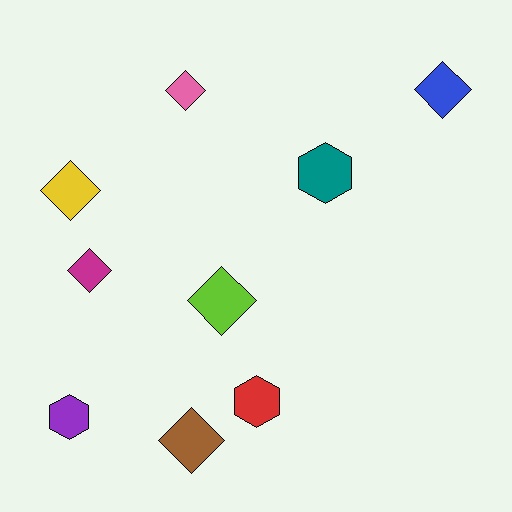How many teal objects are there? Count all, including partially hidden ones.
There is 1 teal object.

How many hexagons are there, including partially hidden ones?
There are 3 hexagons.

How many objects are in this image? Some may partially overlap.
There are 9 objects.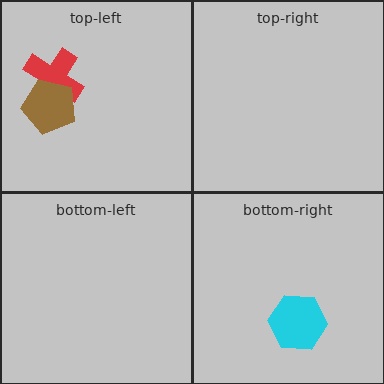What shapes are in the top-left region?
The red cross, the brown pentagon.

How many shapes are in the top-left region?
2.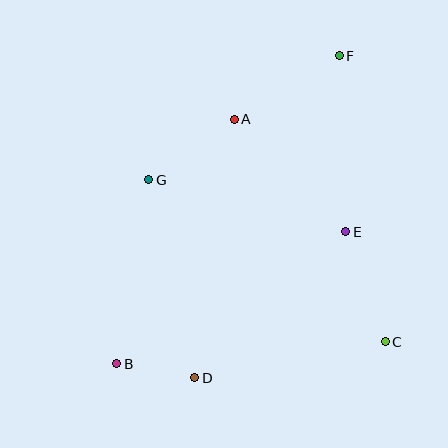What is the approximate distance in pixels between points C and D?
The distance between C and D is approximately 194 pixels.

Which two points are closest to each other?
Points B and D are closest to each other.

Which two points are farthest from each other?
Points B and F are farthest from each other.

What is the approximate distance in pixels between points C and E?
The distance between C and E is approximately 117 pixels.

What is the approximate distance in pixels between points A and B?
The distance between A and B is approximately 271 pixels.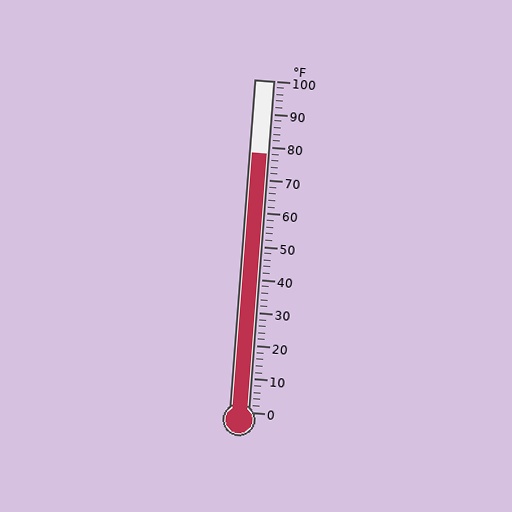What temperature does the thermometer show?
The thermometer shows approximately 78°F.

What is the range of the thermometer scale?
The thermometer scale ranges from 0°F to 100°F.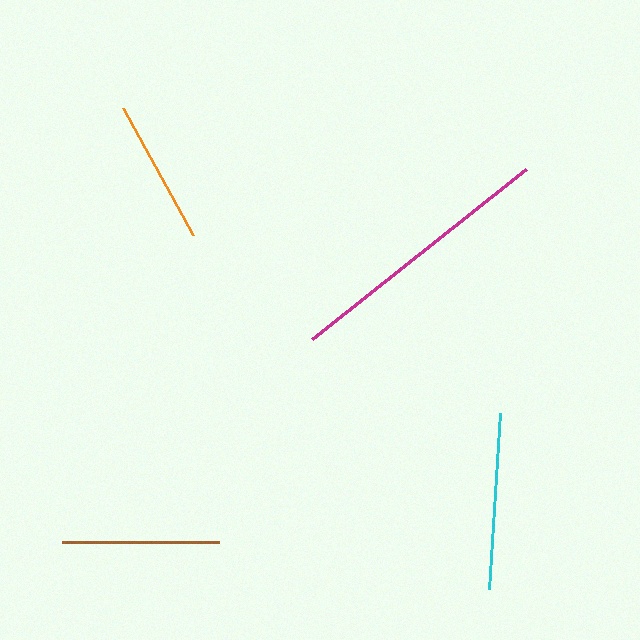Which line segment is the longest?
The magenta line is the longest at approximately 274 pixels.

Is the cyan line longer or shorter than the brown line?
The cyan line is longer than the brown line.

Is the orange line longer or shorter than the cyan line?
The cyan line is longer than the orange line.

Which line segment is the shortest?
The orange line is the shortest at approximately 145 pixels.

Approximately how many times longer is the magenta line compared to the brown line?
The magenta line is approximately 1.7 times the length of the brown line.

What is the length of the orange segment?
The orange segment is approximately 145 pixels long.